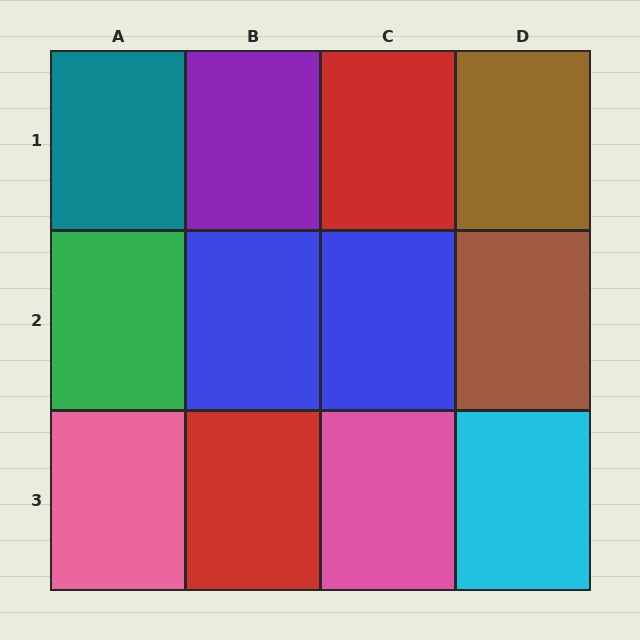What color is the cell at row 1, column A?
Teal.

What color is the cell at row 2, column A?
Green.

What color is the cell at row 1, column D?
Brown.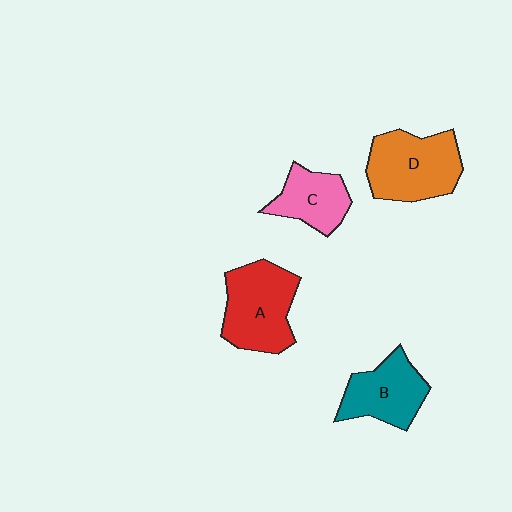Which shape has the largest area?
Shape D (orange).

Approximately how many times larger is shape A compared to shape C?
Approximately 1.5 times.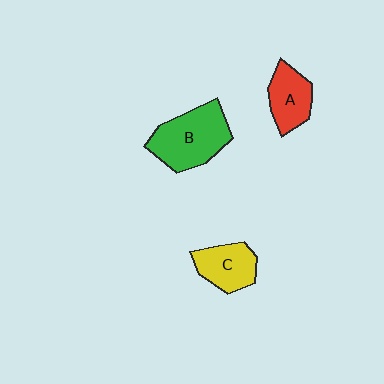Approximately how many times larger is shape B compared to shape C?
Approximately 1.6 times.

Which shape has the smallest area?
Shape A (red).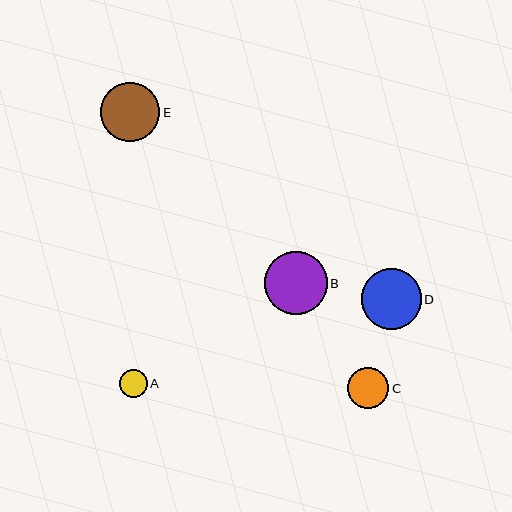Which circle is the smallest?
Circle A is the smallest with a size of approximately 28 pixels.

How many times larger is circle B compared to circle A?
Circle B is approximately 2.3 times the size of circle A.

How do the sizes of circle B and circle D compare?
Circle B and circle D are approximately the same size.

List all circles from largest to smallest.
From largest to smallest: B, D, E, C, A.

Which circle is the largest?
Circle B is the largest with a size of approximately 63 pixels.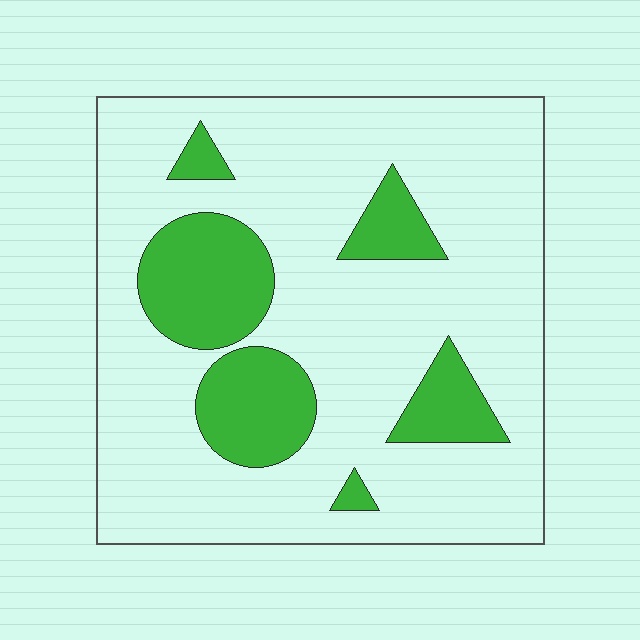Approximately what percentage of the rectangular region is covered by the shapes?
Approximately 20%.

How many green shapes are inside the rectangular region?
6.